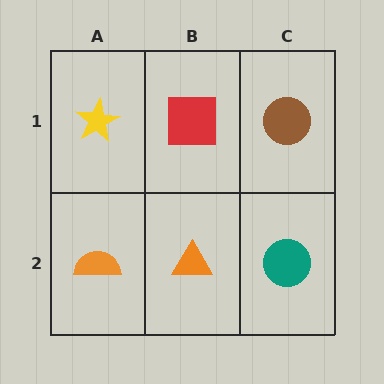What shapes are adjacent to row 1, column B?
An orange triangle (row 2, column B), a yellow star (row 1, column A), a brown circle (row 1, column C).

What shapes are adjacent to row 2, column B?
A red square (row 1, column B), an orange semicircle (row 2, column A), a teal circle (row 2, column C).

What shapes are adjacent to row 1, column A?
An orange semicircle (row 2, column A), a red square (row 1, column B).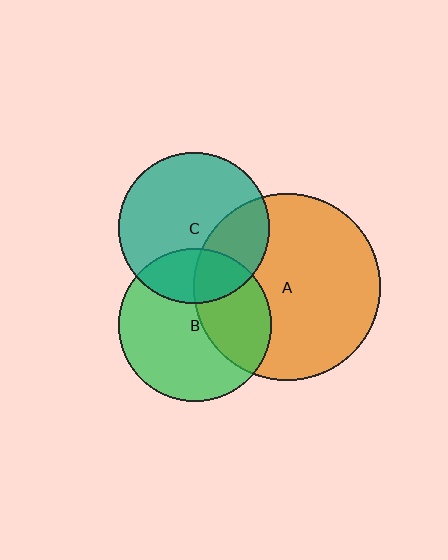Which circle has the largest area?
Circle A (orange).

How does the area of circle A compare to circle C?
Approximately 1.5 times.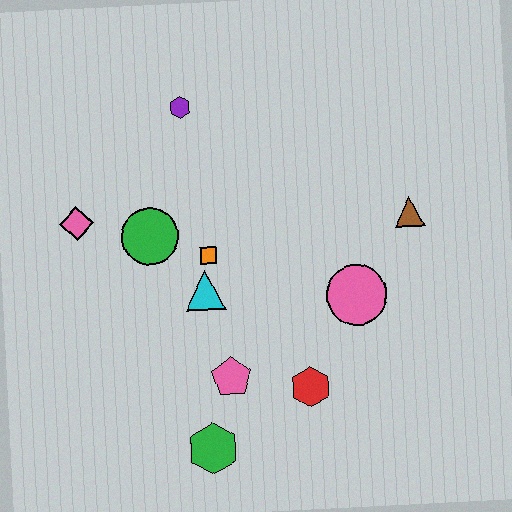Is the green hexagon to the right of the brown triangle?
No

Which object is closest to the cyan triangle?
The orange square is closest to the cyan triangle.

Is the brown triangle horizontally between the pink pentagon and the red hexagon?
No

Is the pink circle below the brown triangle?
Yes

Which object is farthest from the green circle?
The brown triangle is farthest from the green circle.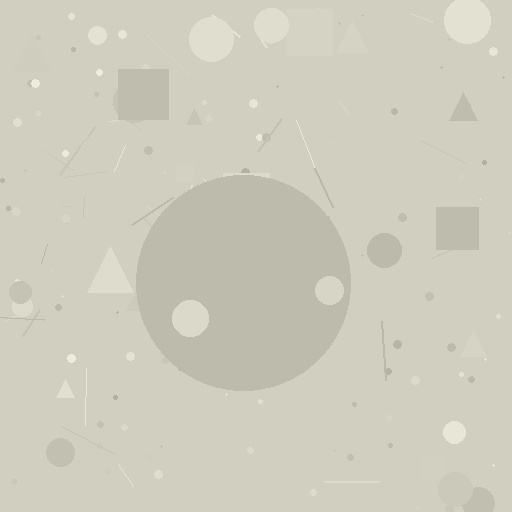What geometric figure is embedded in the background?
A circle is embedded in the background.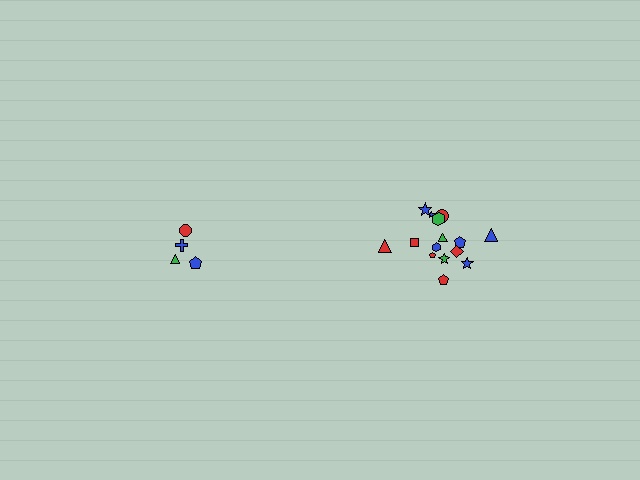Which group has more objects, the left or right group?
The right group.